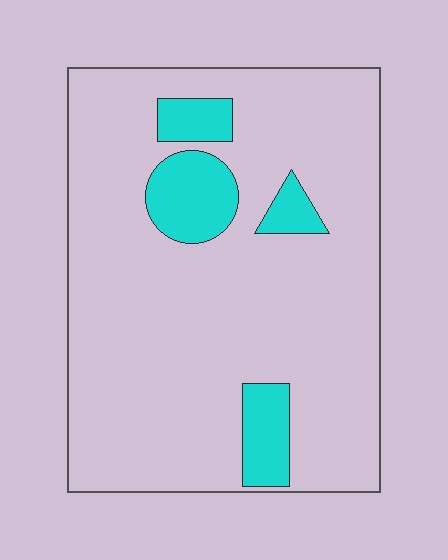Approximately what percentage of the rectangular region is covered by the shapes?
Approximately 15%.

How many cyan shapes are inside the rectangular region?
4.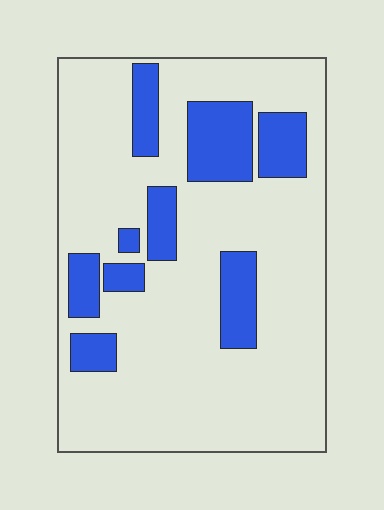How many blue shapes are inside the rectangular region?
9.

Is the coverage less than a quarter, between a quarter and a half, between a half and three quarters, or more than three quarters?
Less than a quarter.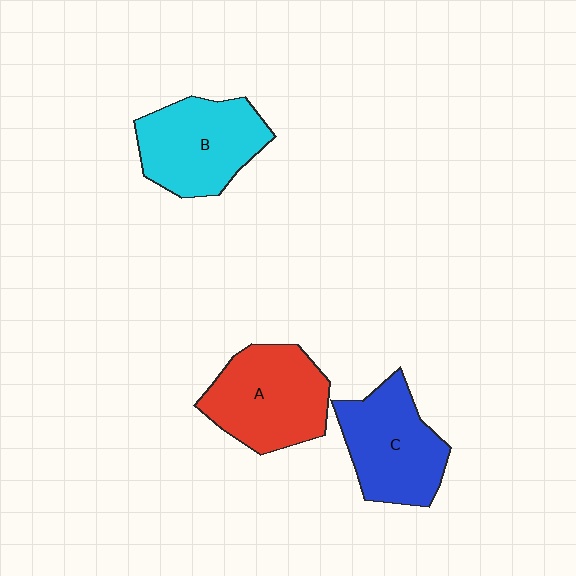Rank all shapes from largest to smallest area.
From largest to smallest: A (red), B (cyan), C (blue).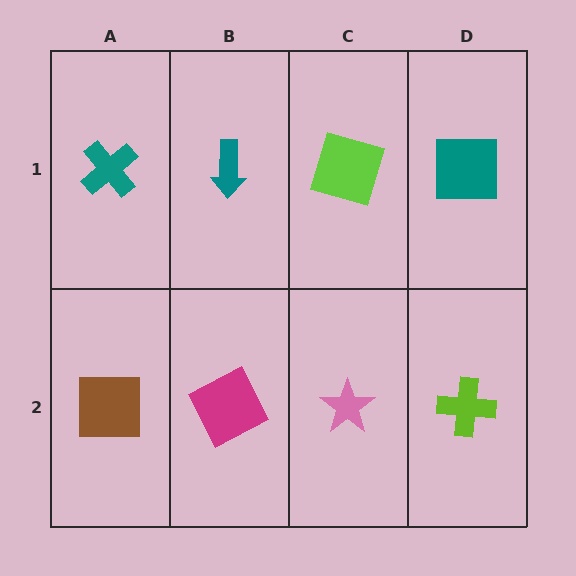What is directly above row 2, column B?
A teal arrow.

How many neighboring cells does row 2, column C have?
3.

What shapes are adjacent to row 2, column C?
A lime square (row 1, column C), a magenta square (row 2, column B), a lime cross (row 2, column D).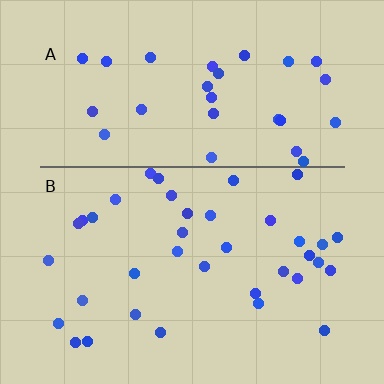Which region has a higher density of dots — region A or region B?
B (the bottom).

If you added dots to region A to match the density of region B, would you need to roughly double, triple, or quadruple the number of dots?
Approximately double.